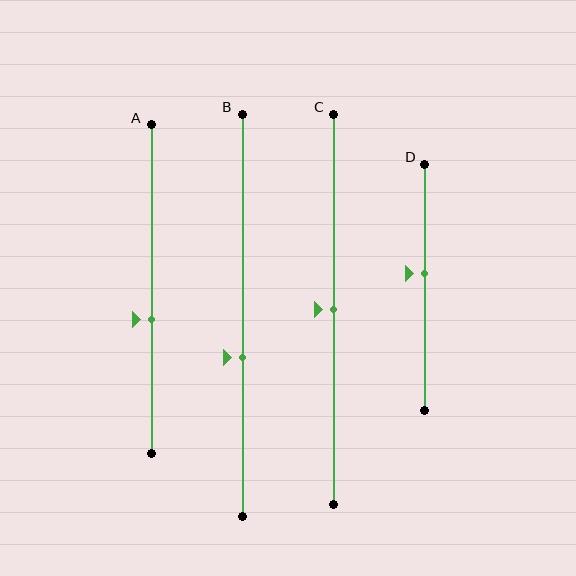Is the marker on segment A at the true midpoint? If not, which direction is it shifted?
No, the marker on segment A is shifted downward by about 9% of the segment length.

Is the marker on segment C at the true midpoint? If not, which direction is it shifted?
Yes, the marker on segment C is at the true midpoint.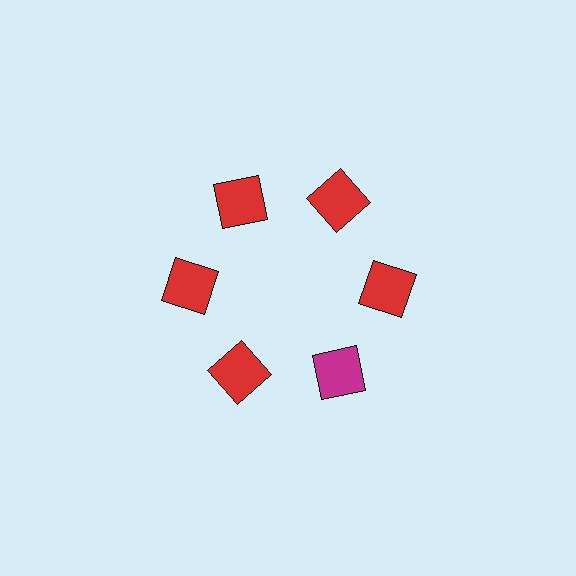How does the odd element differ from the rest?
It has a different color: magenta instead of red.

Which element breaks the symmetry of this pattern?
The magenta square at roughly the 5 o'clock position breaks the symmetry. All other shapes are red squares.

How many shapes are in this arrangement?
There are 6 shapes arranged in a ring pattern.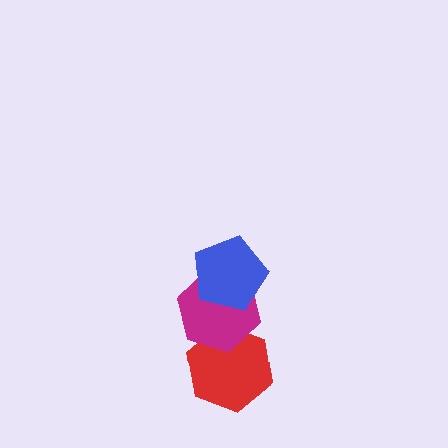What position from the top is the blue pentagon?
The blue pentagon is 1st from the top.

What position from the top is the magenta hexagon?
The magenta hexagon is 2nd from the top.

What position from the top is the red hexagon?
The red hexagon is 3rd from the top.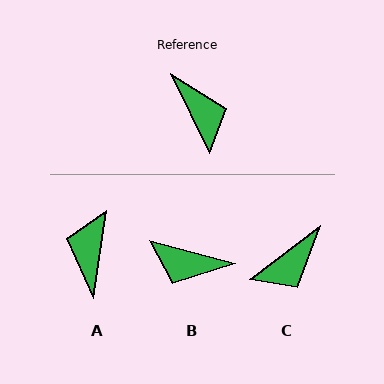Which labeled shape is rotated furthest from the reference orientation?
A, about 146 degrees away.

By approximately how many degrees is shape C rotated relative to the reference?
Approximately 78 degrees clockwise.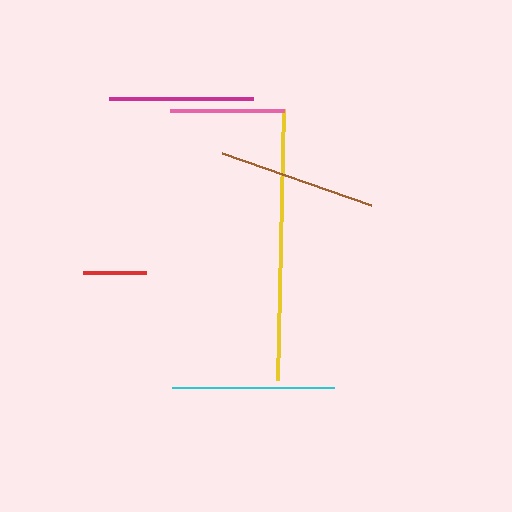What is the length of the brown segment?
The brown segment is approximately 157 pixels long.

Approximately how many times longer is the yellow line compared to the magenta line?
The yellow line is approximately 1.9 times the length of the magenta line.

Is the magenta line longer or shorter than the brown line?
The brown line is longer than the magenta line.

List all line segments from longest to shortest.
From longest to shortest: yellow, cyan, brown, magenta, pink, red.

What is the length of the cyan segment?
The cyan segment is approximately 162 pixels long.